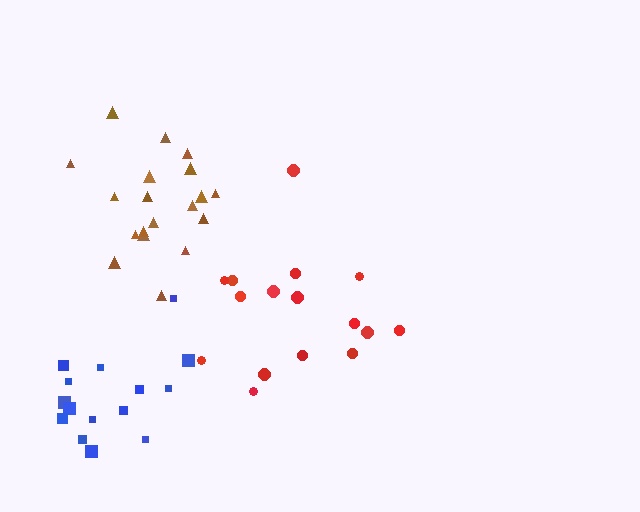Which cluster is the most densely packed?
Brown.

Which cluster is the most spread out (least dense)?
Red.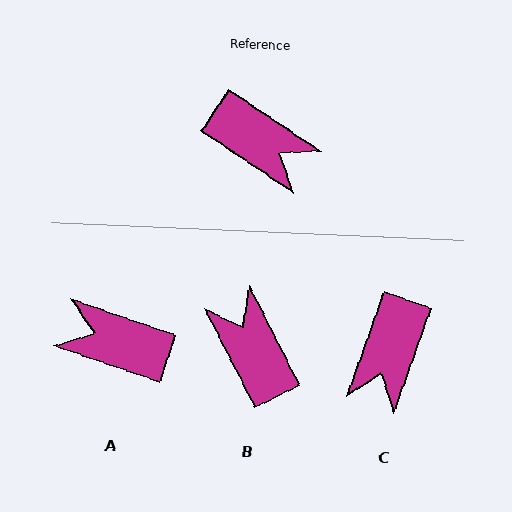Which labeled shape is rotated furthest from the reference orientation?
A, about 165 degrees away.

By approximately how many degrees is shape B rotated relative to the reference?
Approximately 151 degrees counter-clockwise.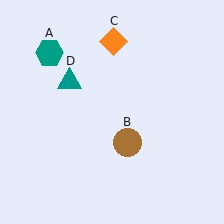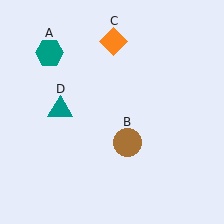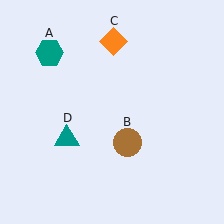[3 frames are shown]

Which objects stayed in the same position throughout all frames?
Teal hexagon (object A) and brown circle (object B) and orange diamond (object C) remained stationary.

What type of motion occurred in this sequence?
The teal triangle (object D) rotated counterclockwise around the center of the scene.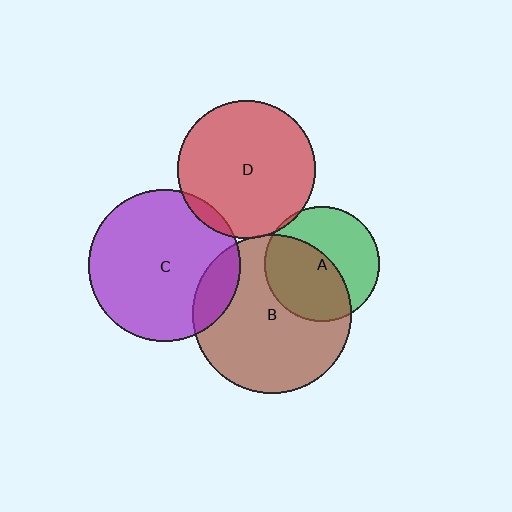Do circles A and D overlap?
Yes.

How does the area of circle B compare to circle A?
Approximately 1.9 times.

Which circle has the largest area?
Circle B (brown).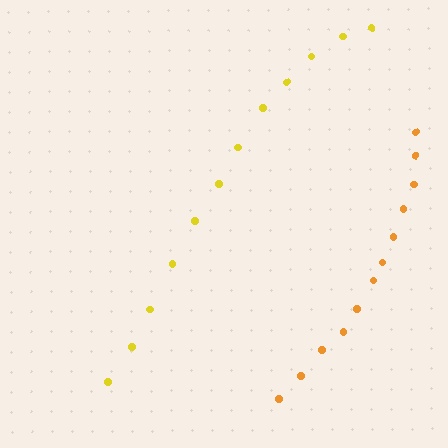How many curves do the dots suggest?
There are 2 distinct paths.